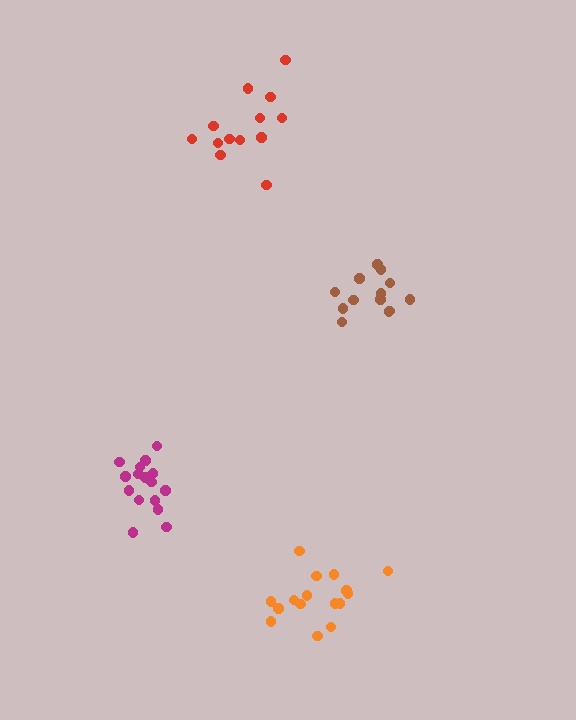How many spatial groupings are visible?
There are 4 spatial groupings.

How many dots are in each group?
Group 1: 14 dots, Group 2: 16 dots, Group 3: 16 dots, Group 4: 13 dots (59 total).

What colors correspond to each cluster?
The clusters are colored: brown, orange, magenta, red.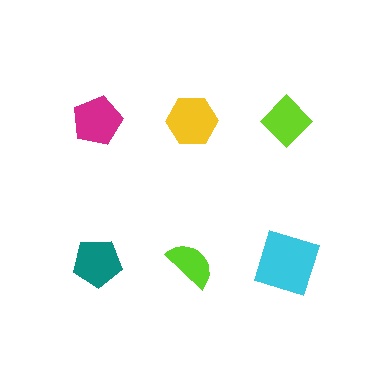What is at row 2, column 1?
A teal pentagon.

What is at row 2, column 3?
A cyan square.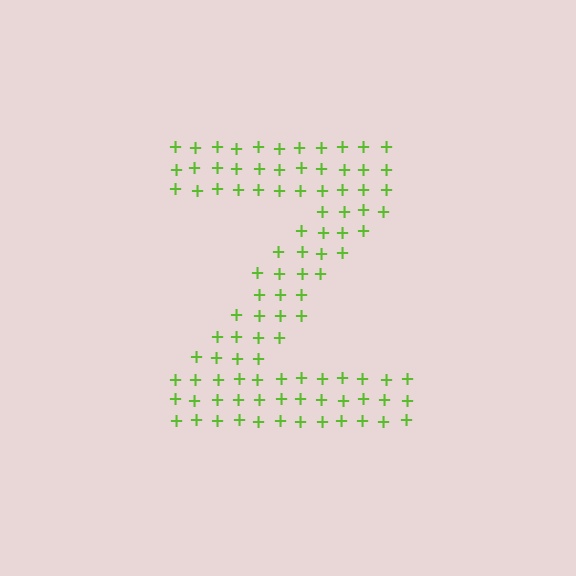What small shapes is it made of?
It is made of small plus signs.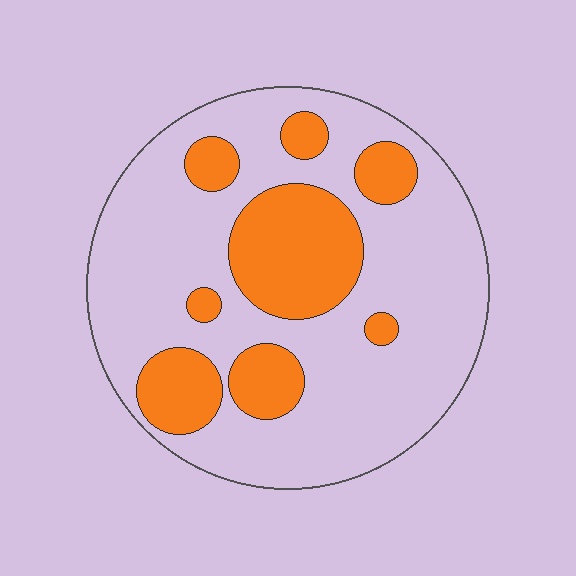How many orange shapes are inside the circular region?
8.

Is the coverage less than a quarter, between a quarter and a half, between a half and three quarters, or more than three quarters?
Between a quarter and a half.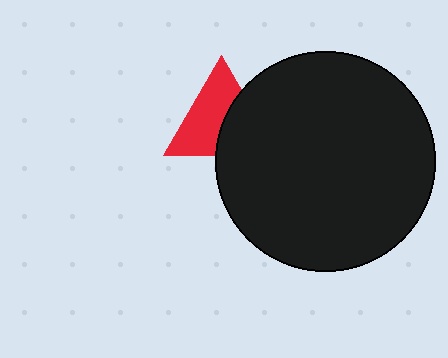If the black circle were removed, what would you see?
You would see the complete red triangle.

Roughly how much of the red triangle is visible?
About half of it is visible (roughly 59%).